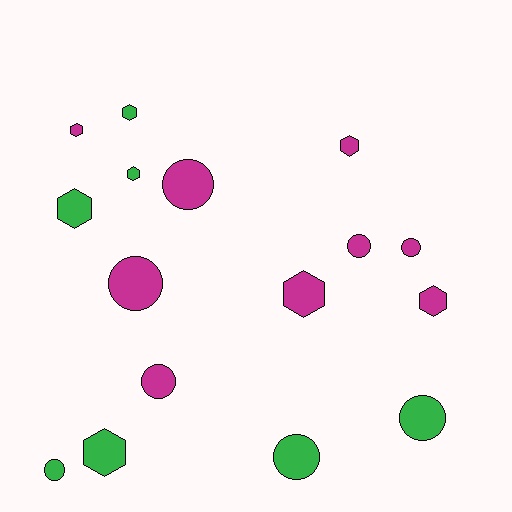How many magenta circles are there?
There are 5 magenta circles.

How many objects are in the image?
There are 16 objects.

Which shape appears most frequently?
Hexagon, with 8 objects.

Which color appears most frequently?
Magenta, with 9 objects.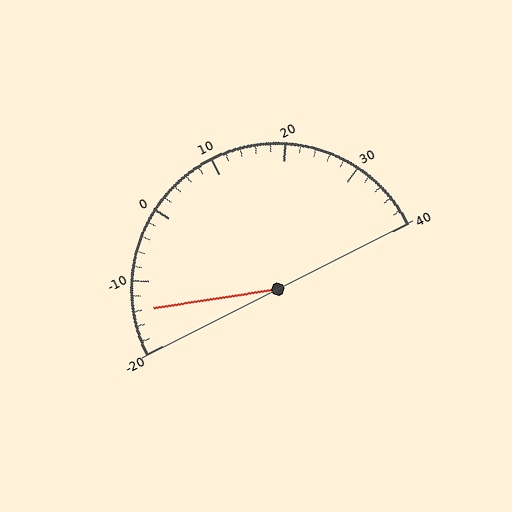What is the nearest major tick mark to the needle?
The nearest major tick mark is -10.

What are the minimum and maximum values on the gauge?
The gauge ranges from -20 to 40.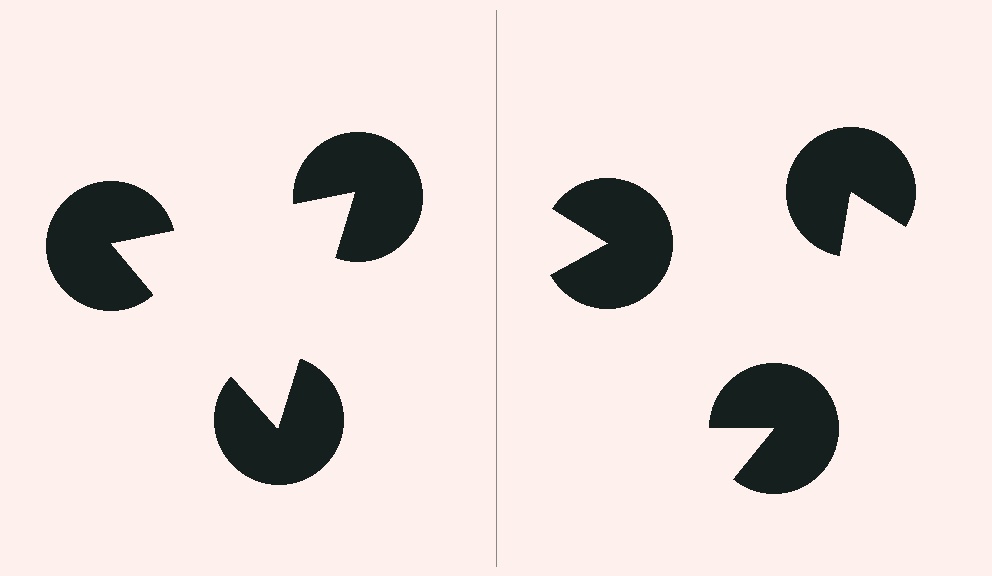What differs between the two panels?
The pac-man discs are positioned identically on both sides; only the wedge orientations differ. On the left they align to a triangle; on the right they are misaligned.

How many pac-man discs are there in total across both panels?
6 — 3 on each side.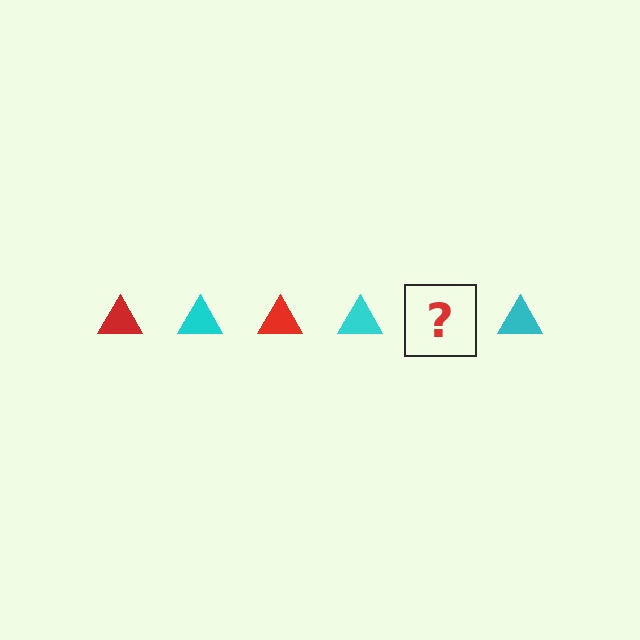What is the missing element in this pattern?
The missing element is a red triangle.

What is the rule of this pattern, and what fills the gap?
The rule is that the pattern cycles through red, cyan triangles. The gap should be filled with a red triangle.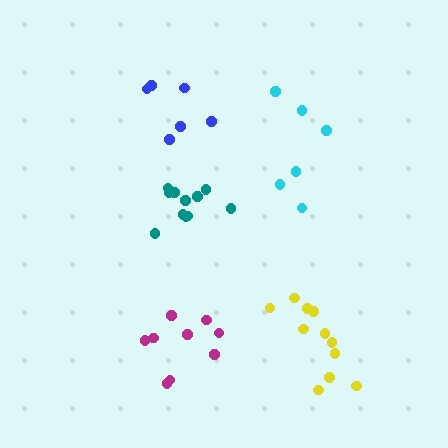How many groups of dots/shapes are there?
There are 5 groups.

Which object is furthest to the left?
The blue cluster is leftmost.